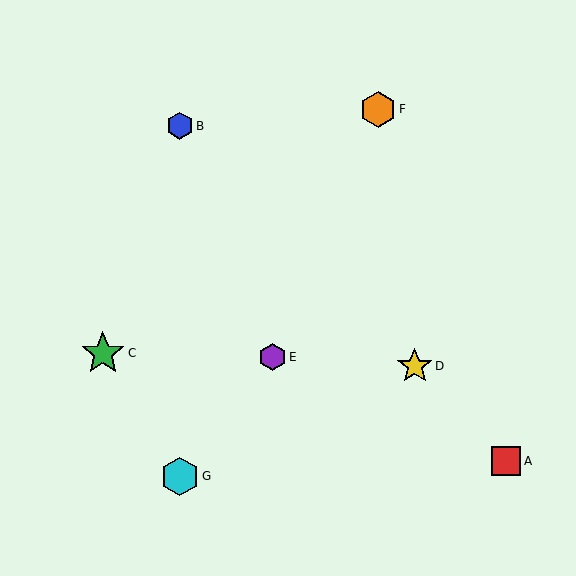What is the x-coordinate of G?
Object G is at x≈180.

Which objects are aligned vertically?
Objects B, G are aligned vertically.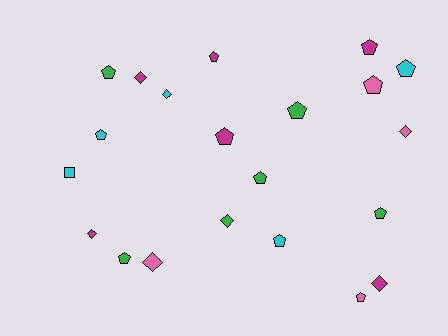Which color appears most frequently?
Magenta, with 6 objects.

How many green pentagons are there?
There are 5 green pentagons.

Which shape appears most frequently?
Pentagon, with 13 objects.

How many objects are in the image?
There are 21 objects.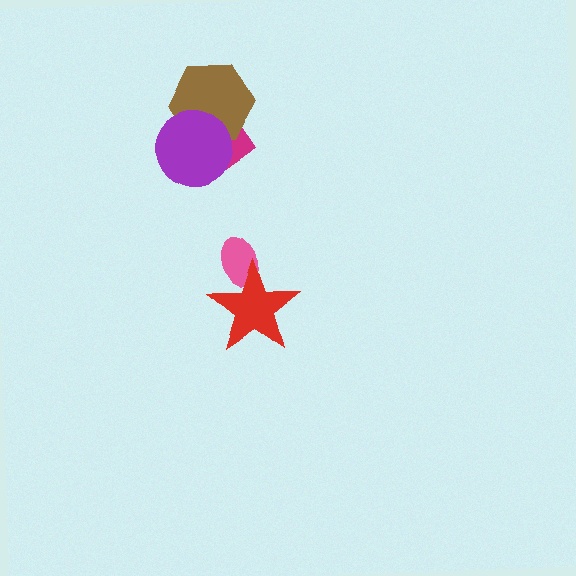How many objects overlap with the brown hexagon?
2 objects overlap with the brown hexagon.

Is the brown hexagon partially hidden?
Yes, it is partially covered by another shape.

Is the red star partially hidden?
No, no other shape covers it.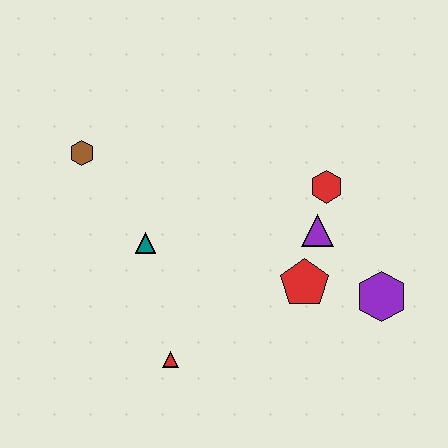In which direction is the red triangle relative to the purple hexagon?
The red triangle is to the left of the purple hexagon.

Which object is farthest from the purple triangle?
The brown hexagon is farthest from the purple triangle.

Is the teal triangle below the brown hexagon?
Yes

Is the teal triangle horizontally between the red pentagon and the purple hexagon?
No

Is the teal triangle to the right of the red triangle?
No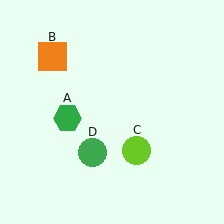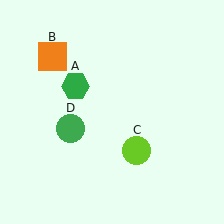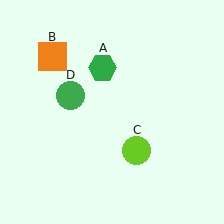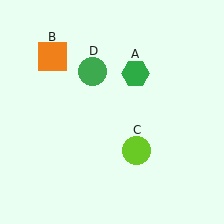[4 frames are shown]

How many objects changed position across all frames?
2 objects changed position: green hexagon (object A), green circle (object D).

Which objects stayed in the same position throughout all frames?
Orange square (object B) and lime circle (object C) remained stationary.